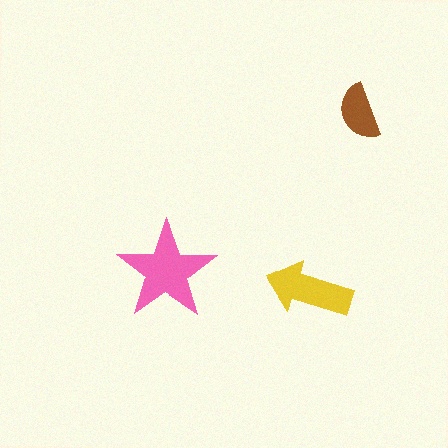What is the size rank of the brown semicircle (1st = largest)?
3rd.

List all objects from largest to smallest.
The pink star, the yellow arrow, the brown semicircle.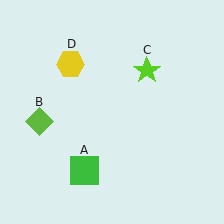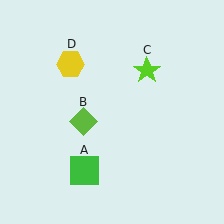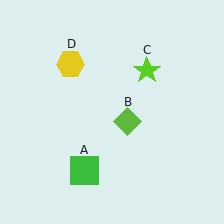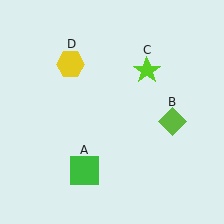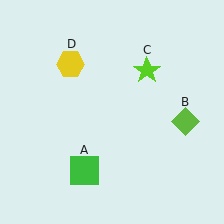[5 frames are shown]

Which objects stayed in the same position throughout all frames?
Green square (object A) and lime star (object C) and yellow hexagon (object D) remained stationary.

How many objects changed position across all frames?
1 object changed position: lime diamond (object B).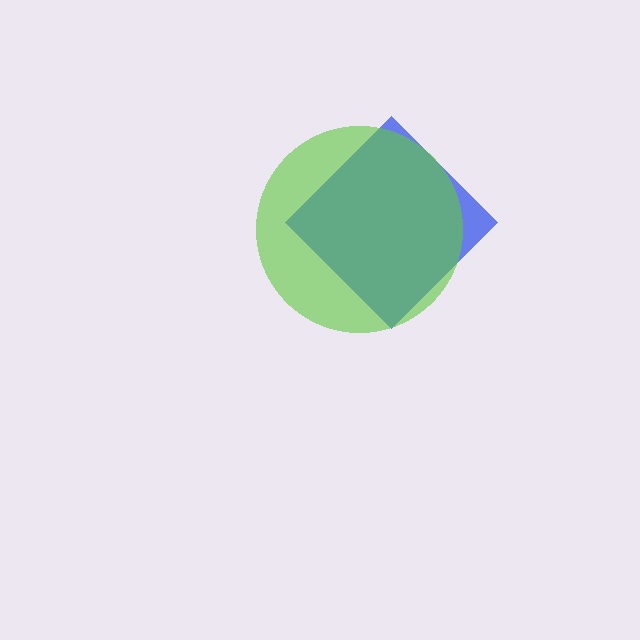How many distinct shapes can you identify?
There are 2 distinct shapes: a blue diamond, a lime circle.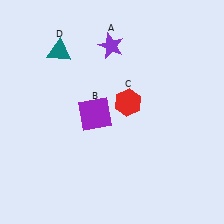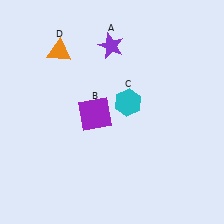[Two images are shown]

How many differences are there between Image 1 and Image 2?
There are 2 differences between the two images.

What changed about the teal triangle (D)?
In Image 1, D is teal. In Image 2, it changed to orange.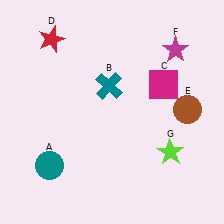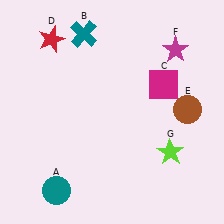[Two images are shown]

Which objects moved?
The objects that moved are: the teal circle (A), the teal cross (B).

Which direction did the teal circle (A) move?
The teal circle (A) moved down.